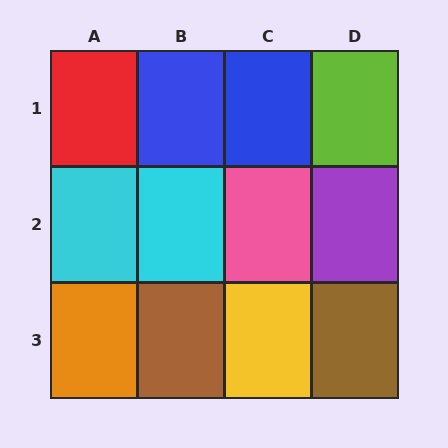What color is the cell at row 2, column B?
Cyan.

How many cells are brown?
2 cells are brown.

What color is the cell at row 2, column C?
Pink.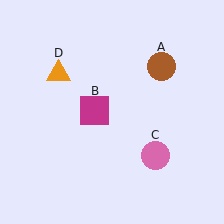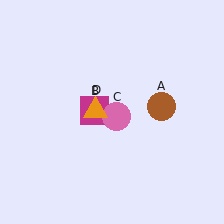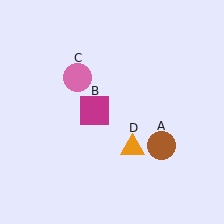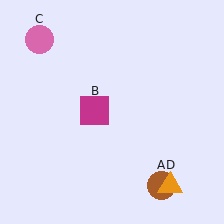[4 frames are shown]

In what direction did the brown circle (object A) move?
The brown circle (object A) moved down.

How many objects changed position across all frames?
3 objects changed position: brown circle (object A), pink circle (object C), orange triangle (object D).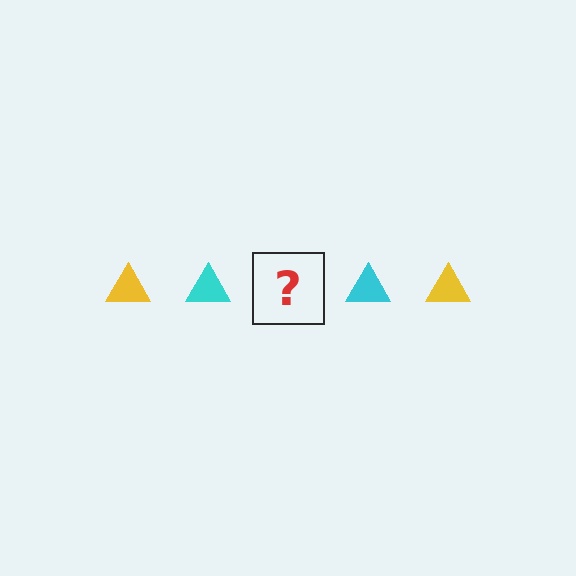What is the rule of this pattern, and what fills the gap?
The rule is that the pattern cycles through yellow, cyan triangles. The gap should be filled with a yellow triangle.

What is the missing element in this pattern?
The missing element is a yellow triangle.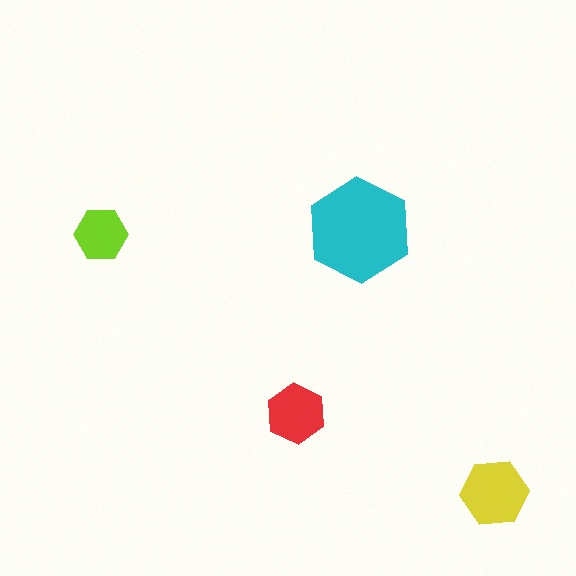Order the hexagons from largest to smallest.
the cyan one, the yellow one, the red one, the lime one.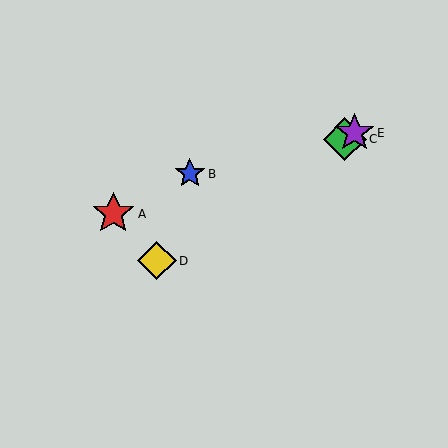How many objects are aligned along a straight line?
3 objects (C, D, E) are aligned along a straight line.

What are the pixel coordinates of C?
Object C is at (345, 139).